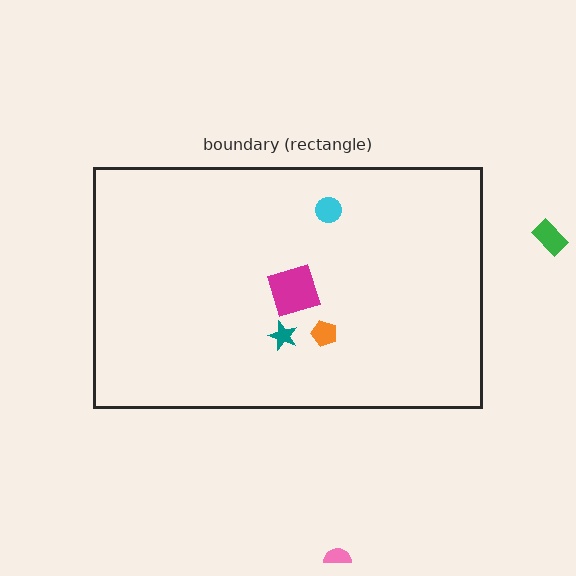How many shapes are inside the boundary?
4 inside, 2 outside.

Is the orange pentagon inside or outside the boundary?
Inside.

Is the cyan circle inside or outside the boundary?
Inside.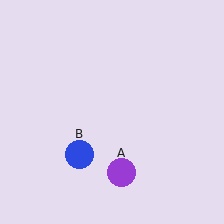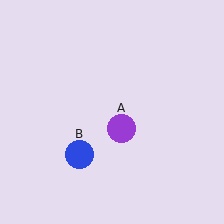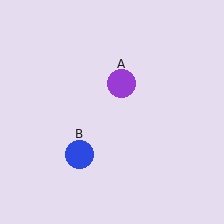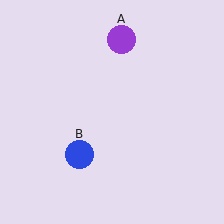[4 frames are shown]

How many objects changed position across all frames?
1 object changed position: purple circle (object A).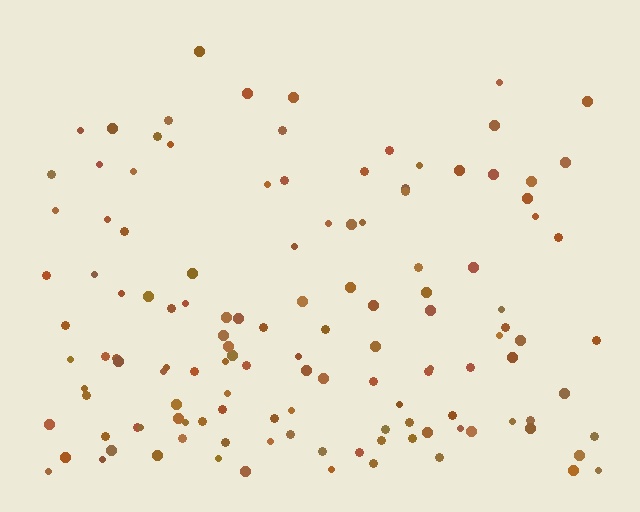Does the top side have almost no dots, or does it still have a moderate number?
Still a moderate number, just noticeably fewer than the bottom.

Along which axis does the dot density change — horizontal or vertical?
Vertical.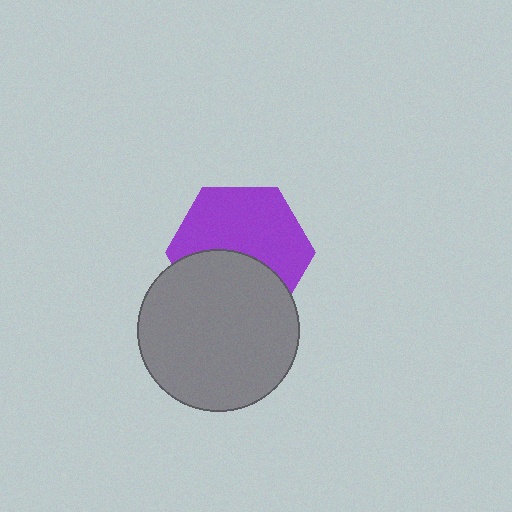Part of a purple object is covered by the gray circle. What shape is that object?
It is a hexagon.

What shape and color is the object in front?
The object in front is a gray circle.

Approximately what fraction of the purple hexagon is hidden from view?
Roughly 41% of the purple hexagon is hidden behind the gray circle.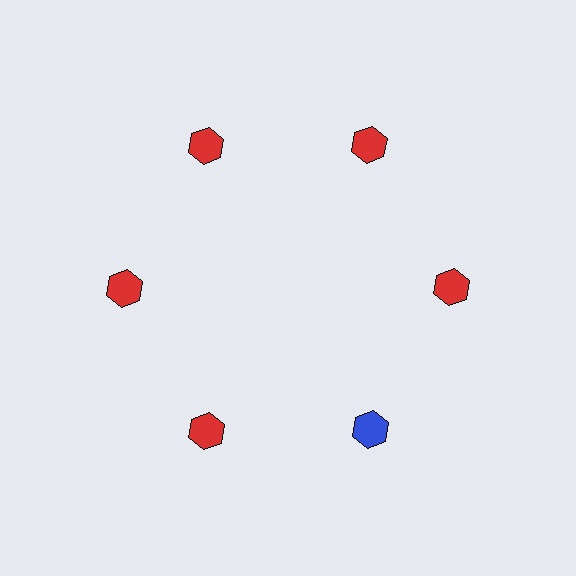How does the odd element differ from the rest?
It has a different color: blue instead of red.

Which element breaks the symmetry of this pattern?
The blue hexagon at roughly the 5 o'clock position breaks the symmetry. All other shapes are red hexagons.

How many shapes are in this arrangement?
There are 6 shapes arranged in a ring pattern.